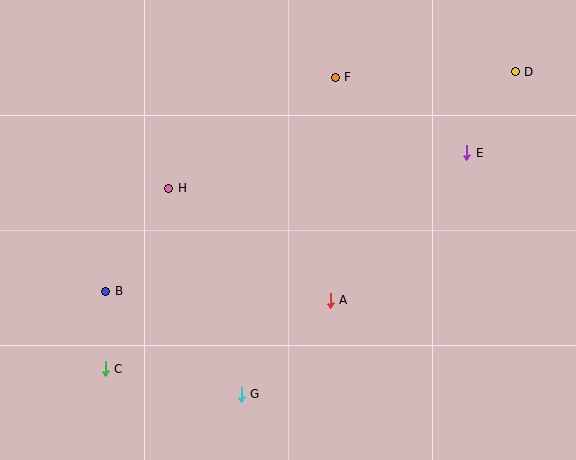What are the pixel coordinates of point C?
Point C is at (105, 369).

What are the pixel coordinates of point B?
Point B is at (106, 291).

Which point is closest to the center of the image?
Point A at (330, 300) is closest to the center.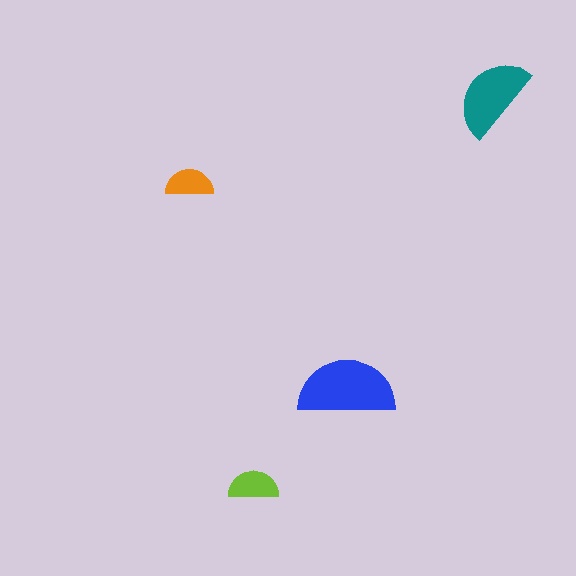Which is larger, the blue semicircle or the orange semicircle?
The blue one.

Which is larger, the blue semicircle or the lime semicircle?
The blue one.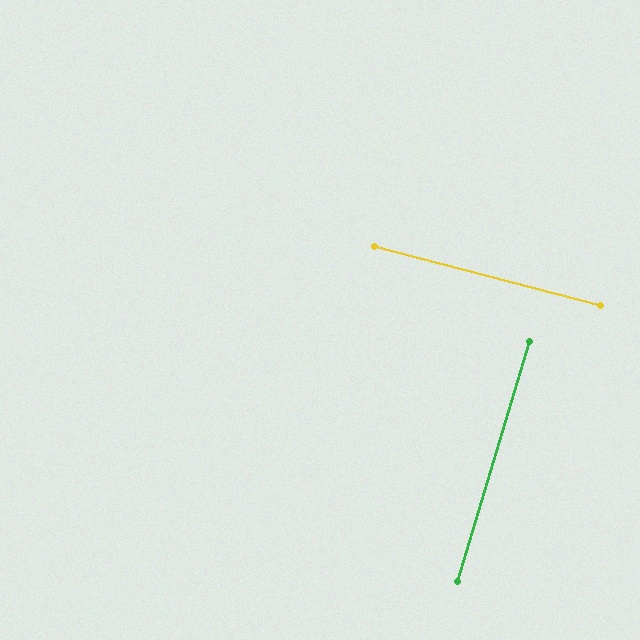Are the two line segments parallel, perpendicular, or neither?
Perpendicular — they meet at approximately 88°.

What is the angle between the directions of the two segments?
Approximately 88 degrees.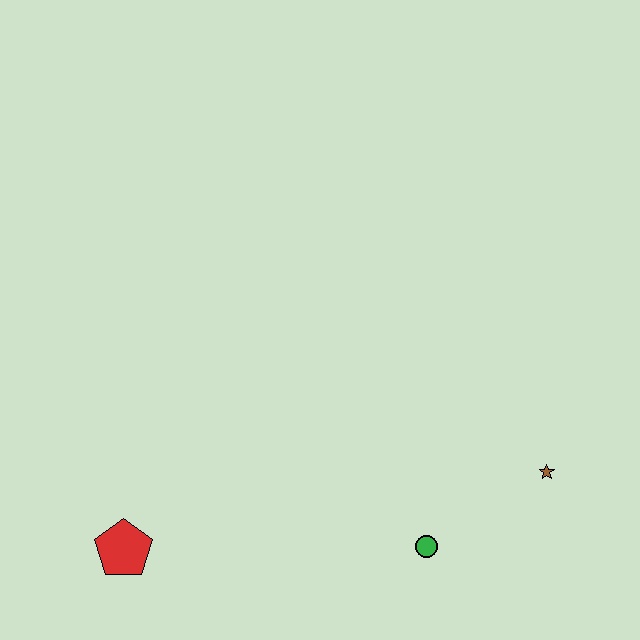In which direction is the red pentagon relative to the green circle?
The red pentagon is to the left of the green circle.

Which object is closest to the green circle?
The brown star is closest to the green circle.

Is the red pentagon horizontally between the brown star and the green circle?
No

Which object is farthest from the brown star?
The red pentagon is farthest from the brown star.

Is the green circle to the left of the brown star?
Yes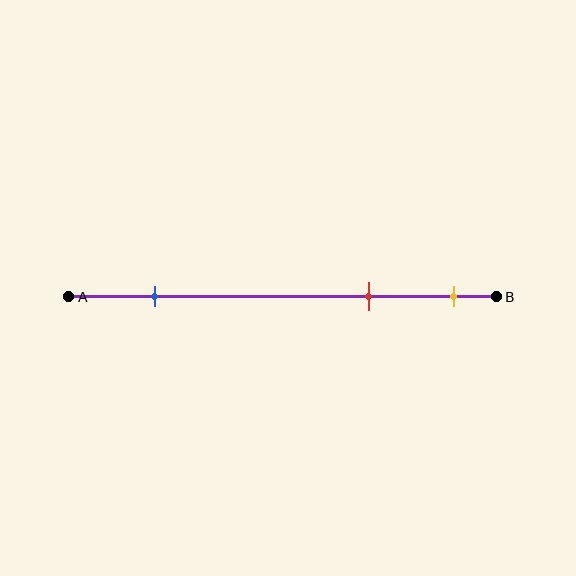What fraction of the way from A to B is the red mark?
The red mark is approximately 70% (0.7) of the way from A to B.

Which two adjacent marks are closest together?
The red and yellow marks are the closest adjacent pair.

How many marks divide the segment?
There are 3 marks dividing the segment.